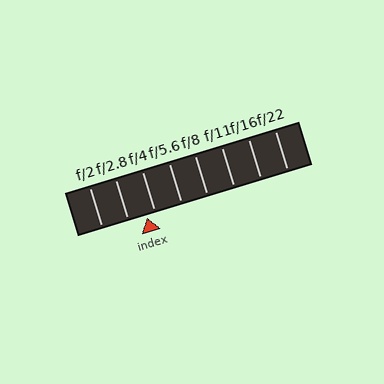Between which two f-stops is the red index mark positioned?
The index mark is between f/2.8 and f/4.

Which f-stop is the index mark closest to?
The index mark is closest to f/4.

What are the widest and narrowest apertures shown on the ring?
The widest aperture shown is f/2 and the narrowest is f/22.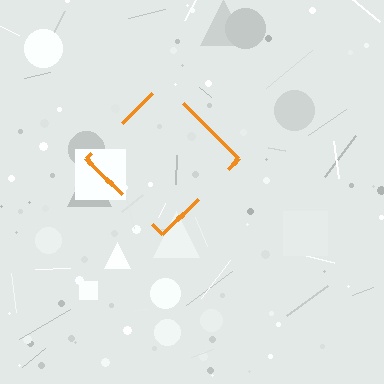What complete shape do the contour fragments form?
The contour fragments form a diamond.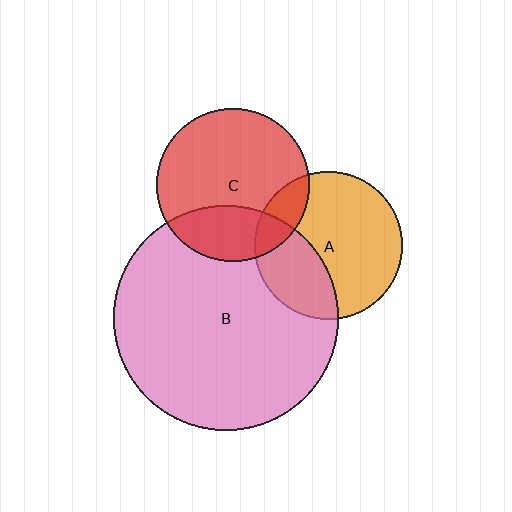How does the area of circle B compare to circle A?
Approximately 2.3 times.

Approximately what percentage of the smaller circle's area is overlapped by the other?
Approximately 15%.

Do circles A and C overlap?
Yes.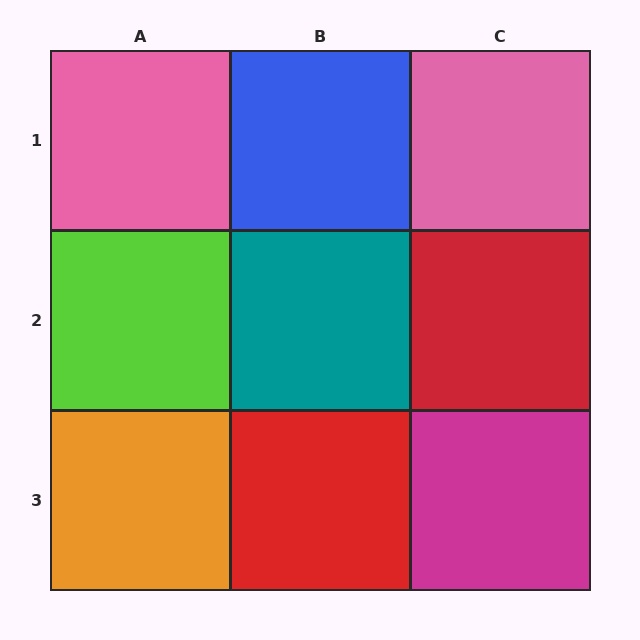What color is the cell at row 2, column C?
Red.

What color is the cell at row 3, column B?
Red.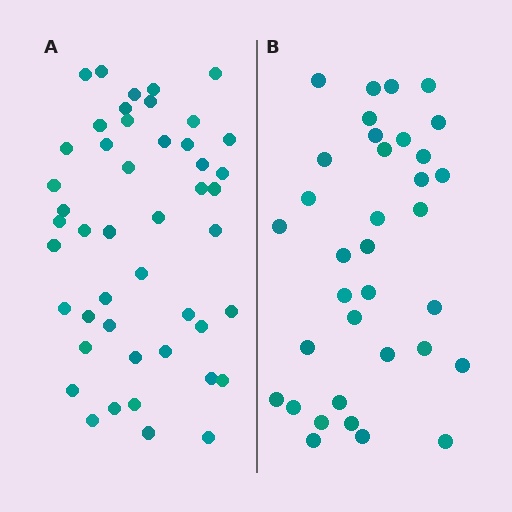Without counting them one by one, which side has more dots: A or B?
Region A (the left region) has more dots.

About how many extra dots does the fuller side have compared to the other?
Region A has roughly 12 or so more dots than region B.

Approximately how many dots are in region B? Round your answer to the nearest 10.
About 40 dots. (The exact count is 35, which rounds to 40.)